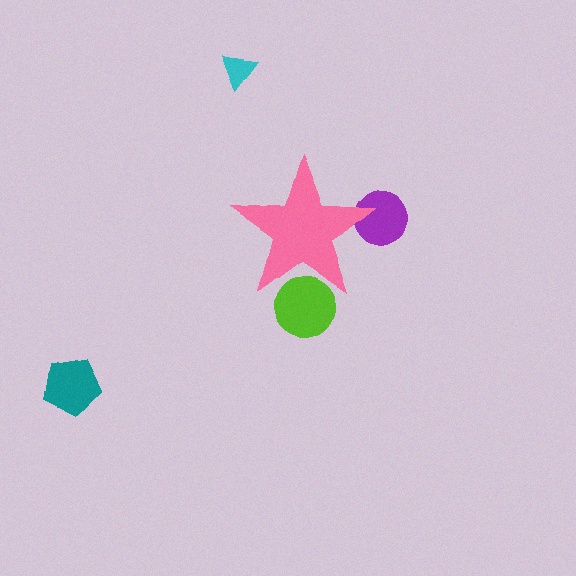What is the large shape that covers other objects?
A pink star.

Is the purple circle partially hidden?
Yes, the purple circle is partially hidden behind the pink star.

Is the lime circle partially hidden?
Yes, the lime circle is partially hidden behind the pink star.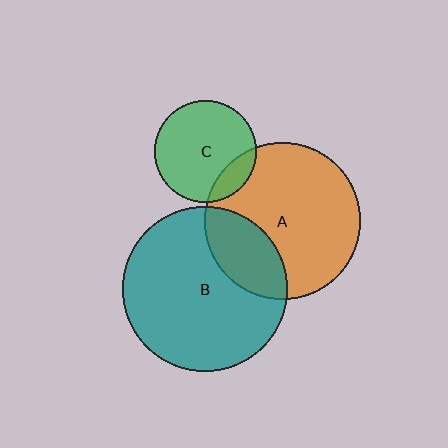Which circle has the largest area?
Circle B (teal).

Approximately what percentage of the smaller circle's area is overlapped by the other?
Approximately 15%.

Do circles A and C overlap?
Yes.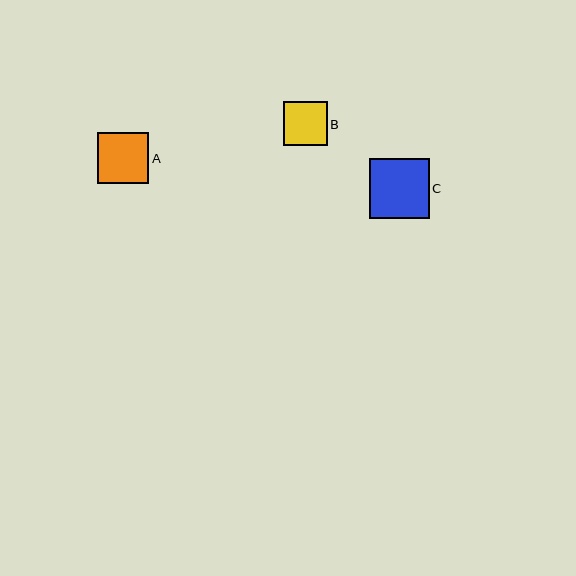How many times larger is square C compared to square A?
Square C is approximately 1.2 times the size of square A.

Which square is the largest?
Square C is the largest with a size of approximately 60 pixels.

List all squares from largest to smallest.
From largest to smallest: C, A, B.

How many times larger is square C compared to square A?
Square C is approximately 1.2 times the size of square A.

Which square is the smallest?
Square B is the smallest with a size of approximately 44 pixels.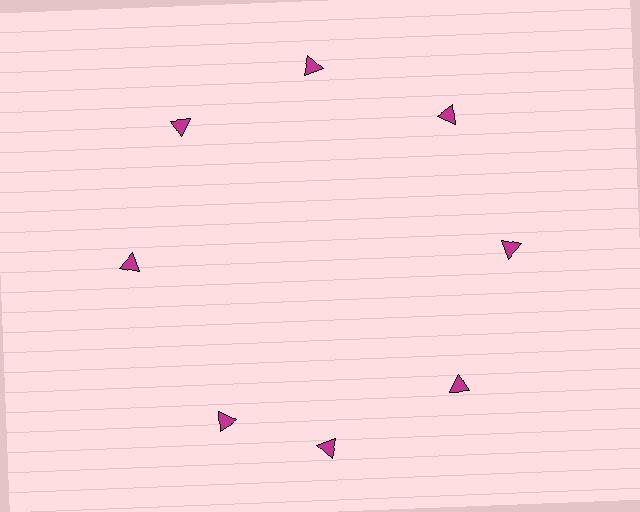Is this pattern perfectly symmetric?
No. The 8 magenta triangles are arranged in a ring, but one element near the 8 o'clock position is rotated out of alignment along the ring, breaking the 8-fold rotational symmetry.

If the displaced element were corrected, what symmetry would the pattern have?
It would have 8-fold rotational symmetry — the pattern would map onto itself every 45 degrees.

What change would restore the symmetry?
The symmetry would be restored by rotating it back into even spacing with its neighbors so that all 8 triangles sit at equal angles and equal distance from the center.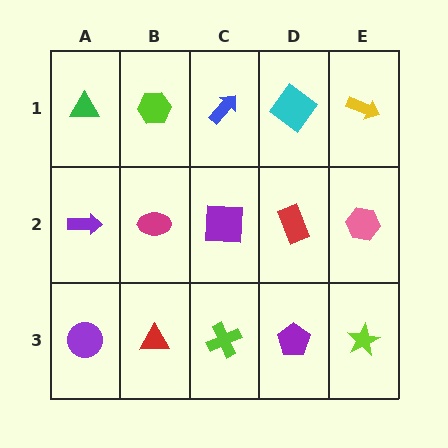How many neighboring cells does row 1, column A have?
2.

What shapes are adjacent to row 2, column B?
A lime hexagon (row 1, column B), a red triangle (row 3, column B), a purple arrow (row 2, column A), a purple square (row 2, column C).